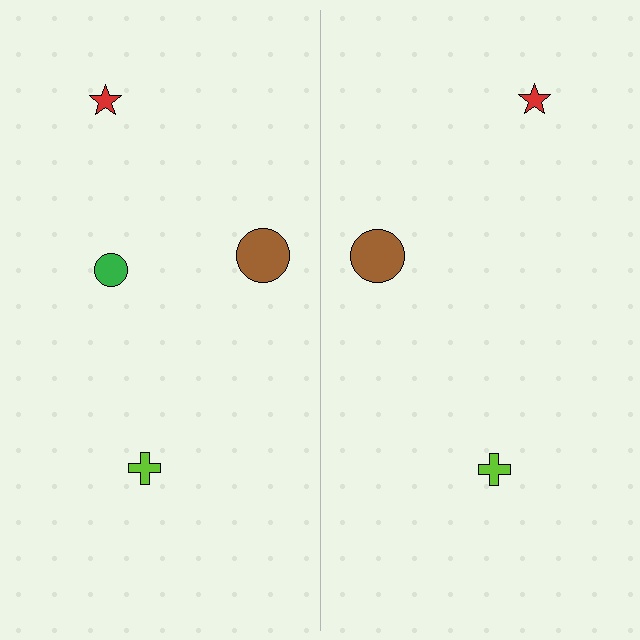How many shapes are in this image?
There are 7 shapes in this image.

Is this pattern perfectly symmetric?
No, the pattern is not perfectly symmetric. A green circle is missing from the right side.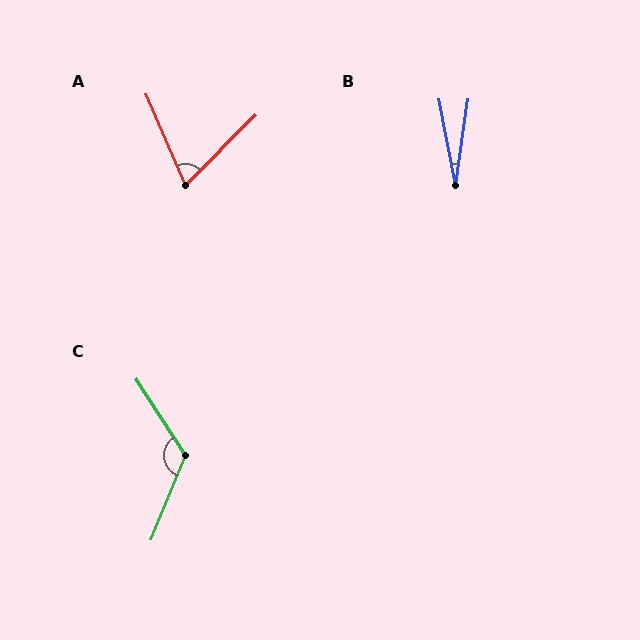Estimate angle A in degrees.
Approximately 68 degrees.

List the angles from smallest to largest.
B (19°), A (68°), C (124°).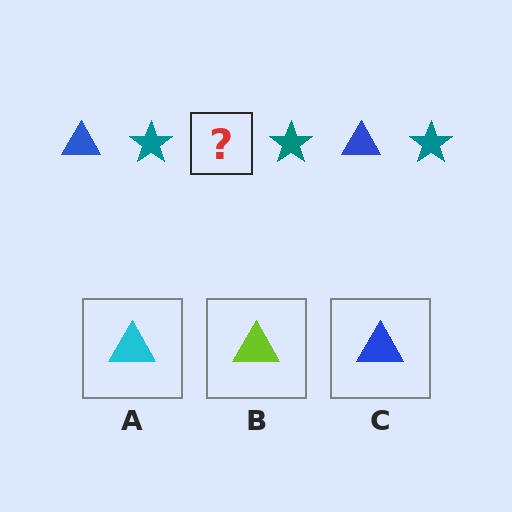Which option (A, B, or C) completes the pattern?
C.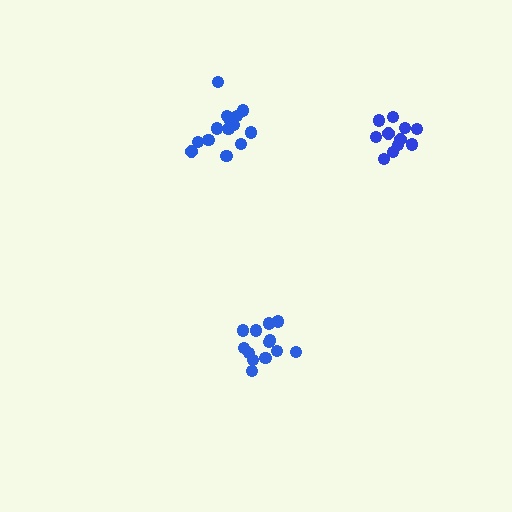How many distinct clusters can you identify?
There are 3 distinct clusters.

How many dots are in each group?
Group 1: 13 dots, Group 2: 15 dots, Group 3: 13 dots (41 total).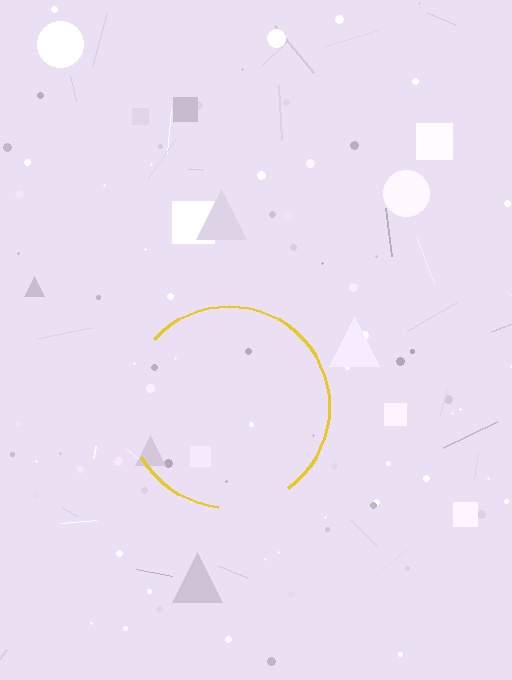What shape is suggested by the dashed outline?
The dashed outline suggests a circle.